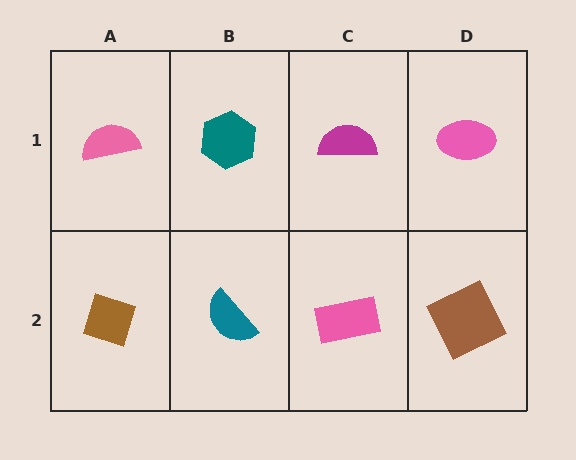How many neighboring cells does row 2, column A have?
2.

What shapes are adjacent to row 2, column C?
A magenta semicircle (row 1, column C), a teal semicircle (row 2, column B), a brown square (row 2, column D).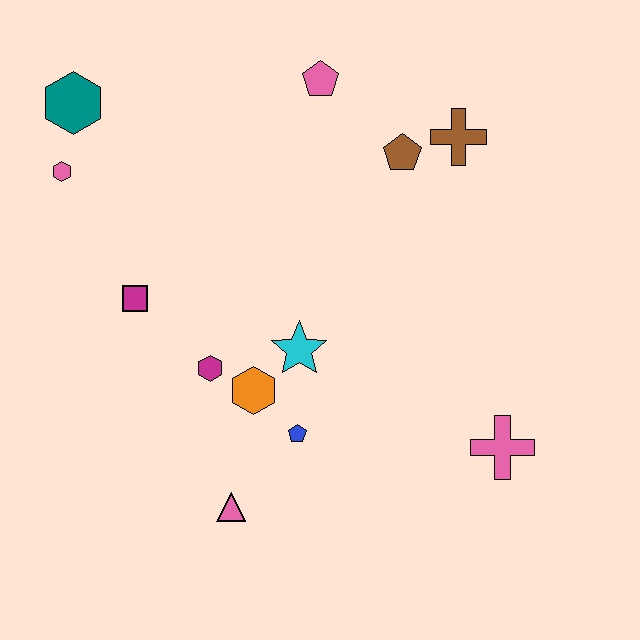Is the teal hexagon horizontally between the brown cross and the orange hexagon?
No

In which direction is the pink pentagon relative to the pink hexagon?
The pink pentagon is to the right of the pink hexagon.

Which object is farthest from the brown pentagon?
The pink triangle is farthest from the brown pentagon.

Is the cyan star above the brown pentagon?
No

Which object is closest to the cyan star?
The orange hexagon is closest to the cyan star.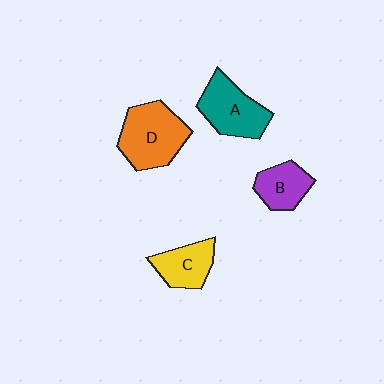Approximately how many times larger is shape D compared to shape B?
Approximately 1.7 times.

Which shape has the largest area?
Shape D (orange).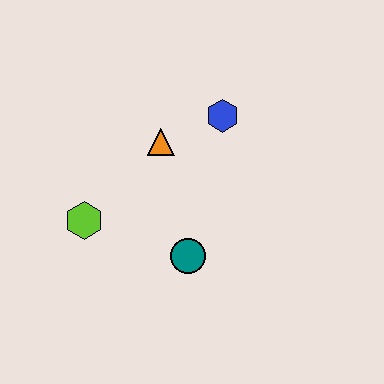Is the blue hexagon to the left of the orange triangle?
No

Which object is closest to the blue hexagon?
The orange triangle is closest to the blue hexagon.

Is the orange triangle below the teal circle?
No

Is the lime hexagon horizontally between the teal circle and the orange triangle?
No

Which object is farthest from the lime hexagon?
The blue hexagon is farthest from the lime hexagon.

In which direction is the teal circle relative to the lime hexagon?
The teal circle is to the right of the lime hexagon.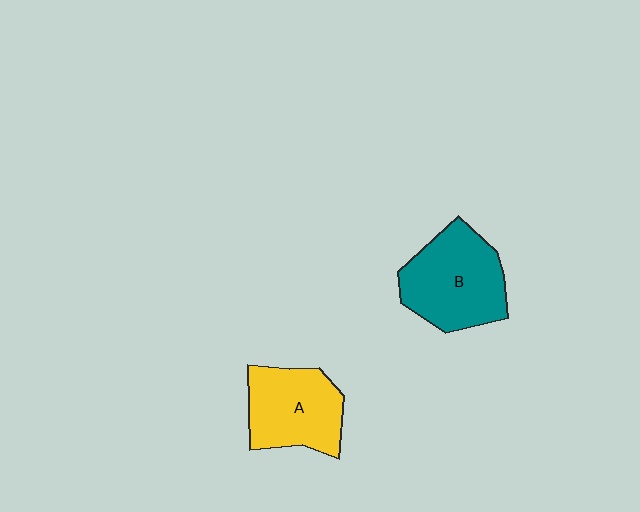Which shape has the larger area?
Shape B (teal).